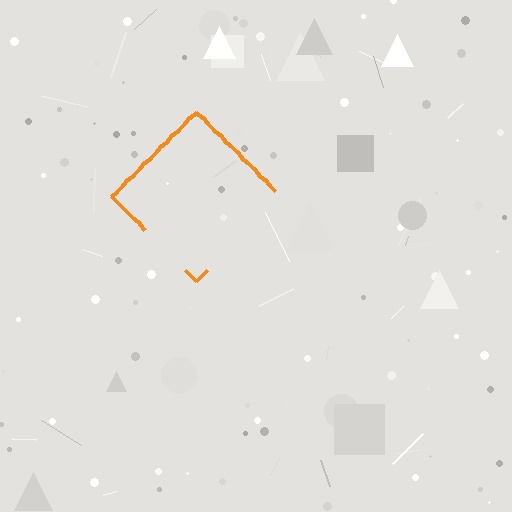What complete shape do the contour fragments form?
The contour fragments form a diamond.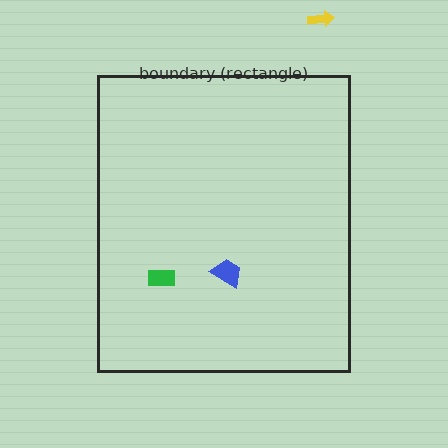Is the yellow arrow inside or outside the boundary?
Outside.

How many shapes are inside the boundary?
2 inside, 1 outside.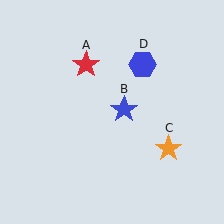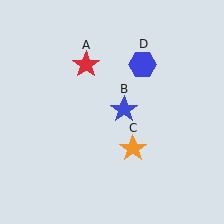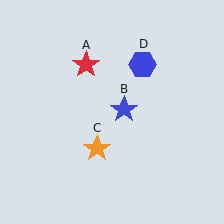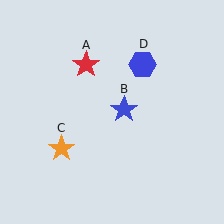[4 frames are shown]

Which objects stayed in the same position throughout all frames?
Red star (object A) and blue star (object B) and blue hexagon (object D) remained stationary.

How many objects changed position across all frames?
1 object changed position: orange star (object C).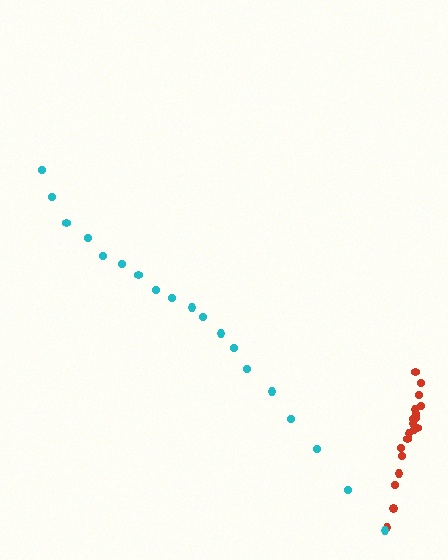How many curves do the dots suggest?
There are 2 distinct paths.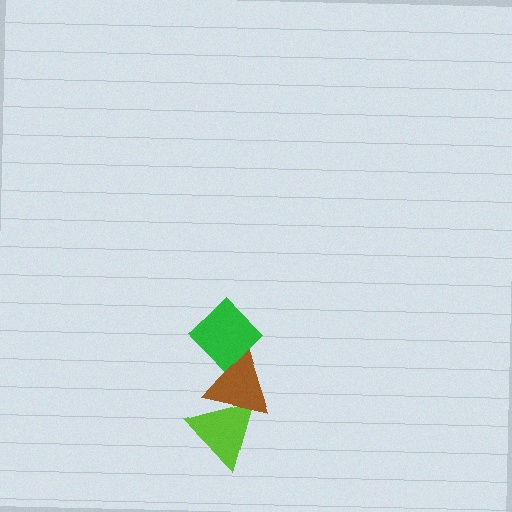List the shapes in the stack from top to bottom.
From top to bottom: the green diamond, the brown triangle, the lime triangle.